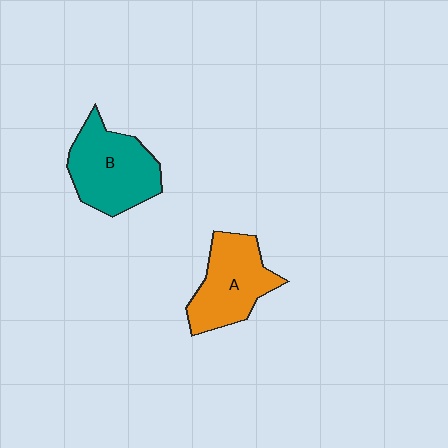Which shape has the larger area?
Shape B (teal).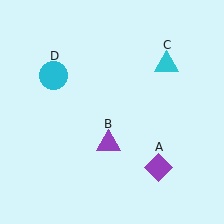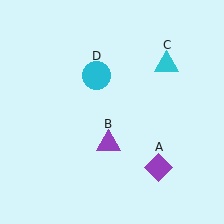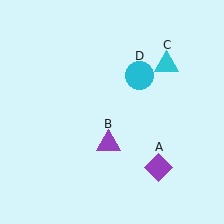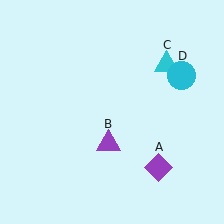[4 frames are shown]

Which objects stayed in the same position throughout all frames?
Purple diamond (object A) and purple triangle (object B) and cyan triangle (object C) remained stationary.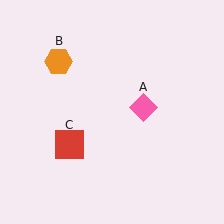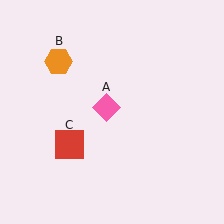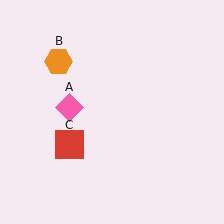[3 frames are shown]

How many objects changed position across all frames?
1 object changed position: pink diamond (object A).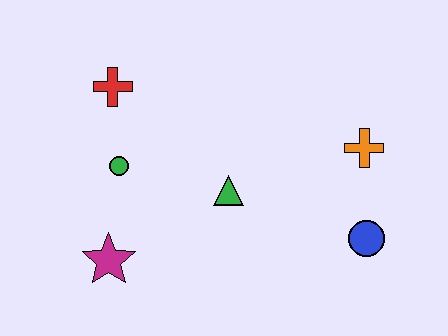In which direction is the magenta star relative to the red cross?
The magenta star is below the red cross.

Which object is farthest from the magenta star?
The orange cross is farthest from the magenta star.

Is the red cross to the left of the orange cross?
Yes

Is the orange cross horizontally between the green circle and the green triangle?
No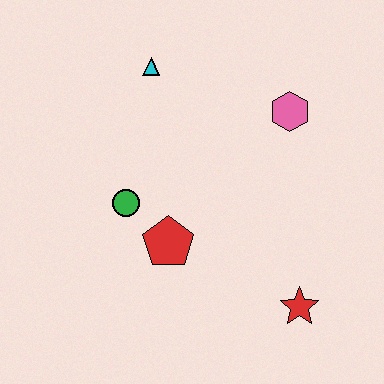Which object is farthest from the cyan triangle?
The red star is farthest from the cyan triangle.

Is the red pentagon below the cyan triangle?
Yes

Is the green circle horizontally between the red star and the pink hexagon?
No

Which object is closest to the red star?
The red pentagon is closest to the red star.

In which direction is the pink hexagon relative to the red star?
The pink hexagon is above the red star.